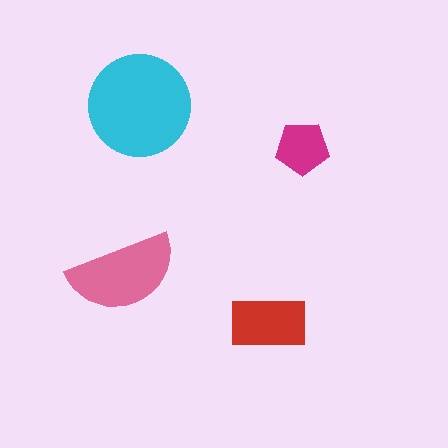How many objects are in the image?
There are 4 objects in the image.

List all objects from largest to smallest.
The cyan circle, the pink semicircle, the red rectangle, the magenta pentagon.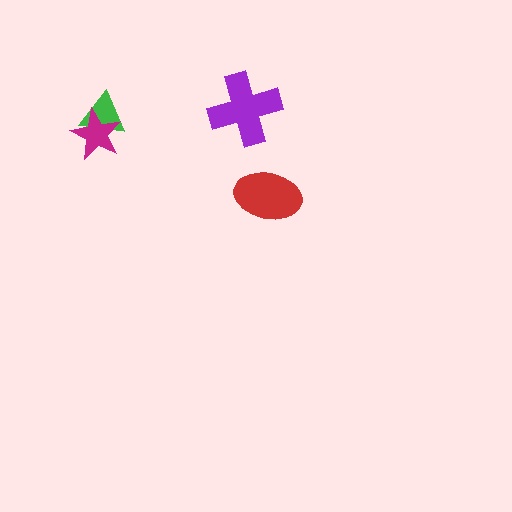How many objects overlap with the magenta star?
1 object overlaps with the magenta star.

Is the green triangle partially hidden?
Yes, it is partially covered by another shape.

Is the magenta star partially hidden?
No, no other shape covers it.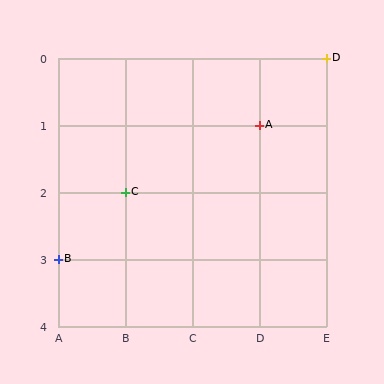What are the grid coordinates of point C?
Point C is at grid coordinates (B, 2).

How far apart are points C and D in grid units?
Points C and D are 3 columns and 2 rows apart (about 3.6 grid units diagonally).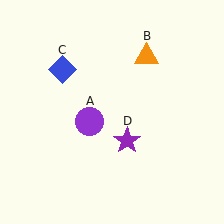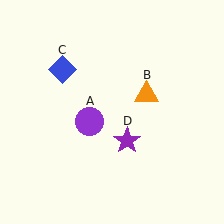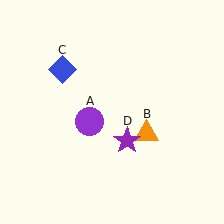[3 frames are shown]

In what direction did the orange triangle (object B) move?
The orange triangle (object B) moved down.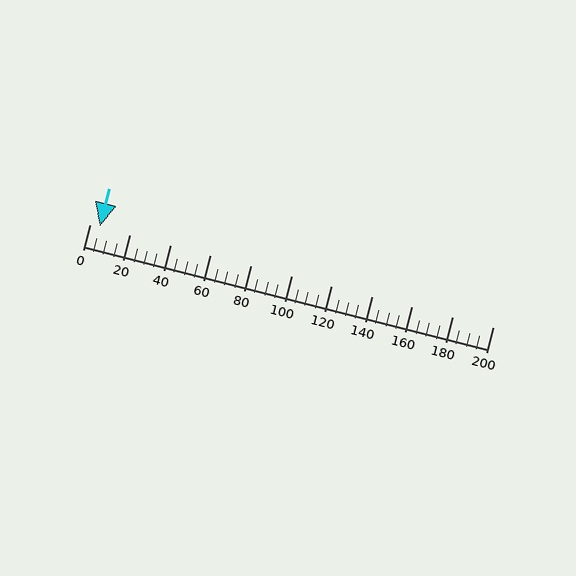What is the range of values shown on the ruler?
The ruler shows values from 0 to 200.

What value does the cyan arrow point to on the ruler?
The cyan arrow points to approximately 5.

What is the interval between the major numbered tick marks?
The major tick marks are spaced 20 units apart.